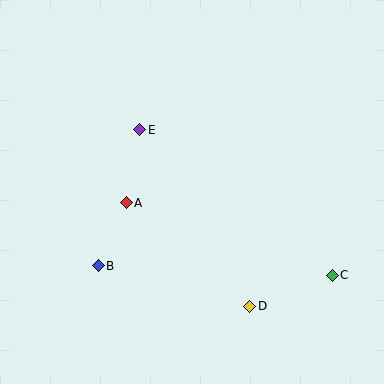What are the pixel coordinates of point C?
Point C is at (332, 275).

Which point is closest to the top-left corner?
Point E is closest to the top-left corner.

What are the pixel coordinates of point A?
Point A is at (126, 203).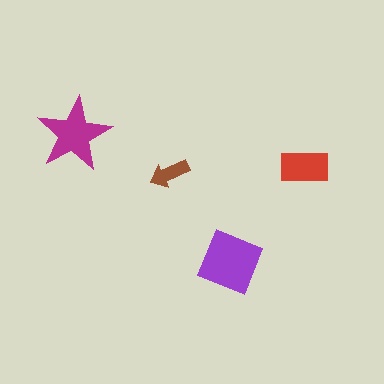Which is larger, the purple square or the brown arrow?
The purple square.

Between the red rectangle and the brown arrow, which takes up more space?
The red rectangle.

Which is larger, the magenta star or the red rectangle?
The magenta star.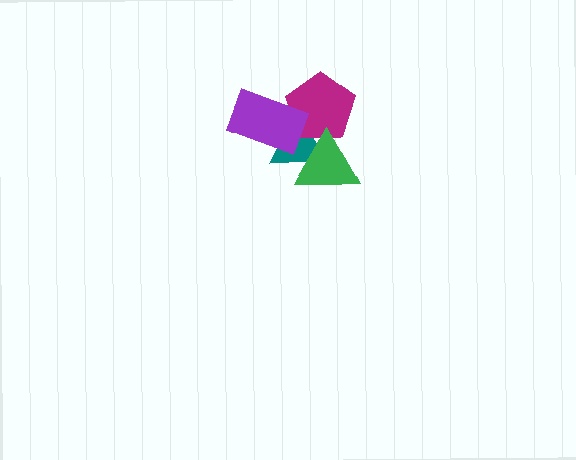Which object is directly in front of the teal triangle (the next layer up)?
The magenta pentagon is directly in front of the teal triangle.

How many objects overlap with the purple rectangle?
2 objects overlap with the purple rectangle.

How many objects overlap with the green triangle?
2 objects overlap with the green triangle.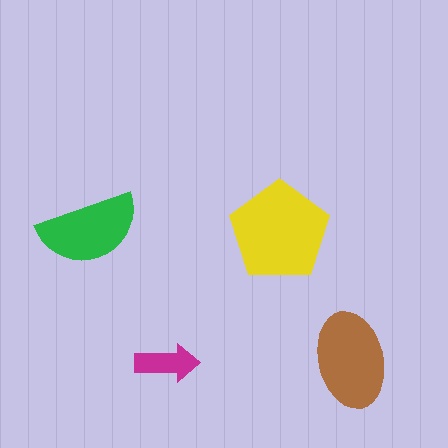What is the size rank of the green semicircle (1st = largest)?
3rd.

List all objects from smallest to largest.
The magenta arrow, the green semicircle, the brown ellipse, the yellow pentagon.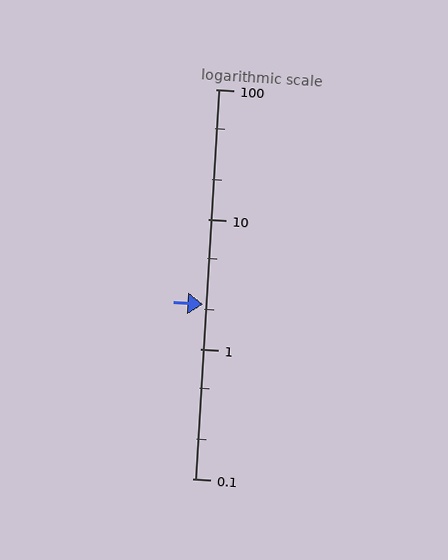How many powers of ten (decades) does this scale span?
The scale spans 3 decades, from 0.1 to 100.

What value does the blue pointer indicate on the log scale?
The pointer indicates approximately 2.2.